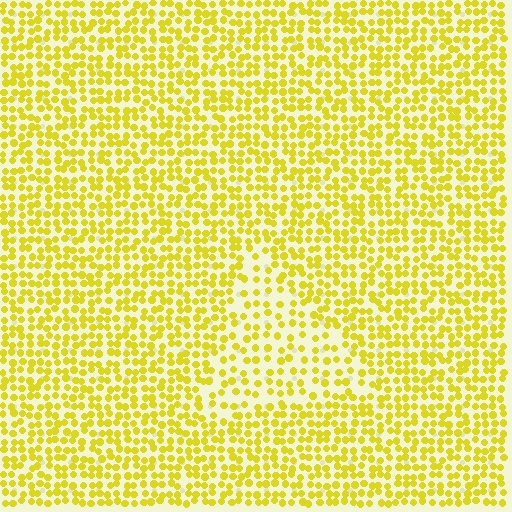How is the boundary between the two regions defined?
The boundary is defined by a change in element density (approximately 1.7x ratio). All elements are the same color, size, and shape.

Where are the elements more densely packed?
The elements are more densely packed outside the triangle boundary.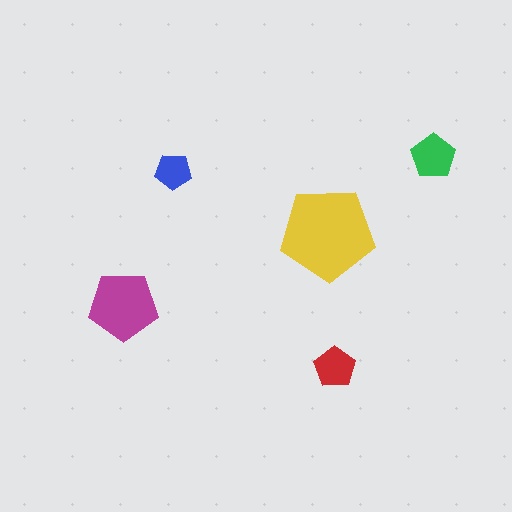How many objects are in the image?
There are 5 objects in the image.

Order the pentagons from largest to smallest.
the yellow one, the magenta one, the green one, the red one, the blue one.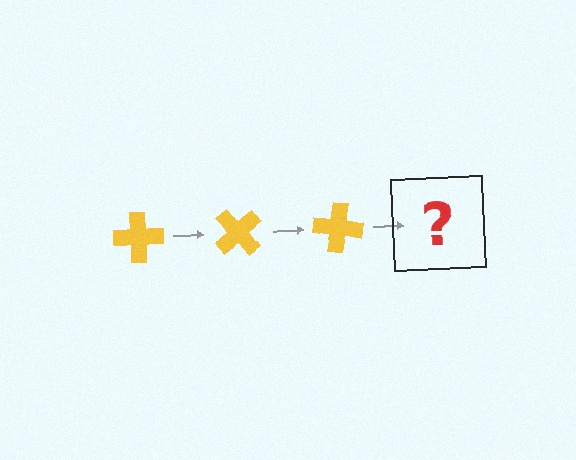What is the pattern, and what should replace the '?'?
The pattern is that the cross rotates 50 degrees each step. The '?' should be a yellow cross rotated 150 degrees.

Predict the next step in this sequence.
The next step is a yellow cross rotated 150 degrees.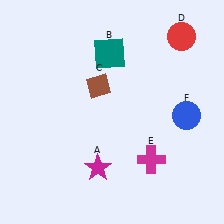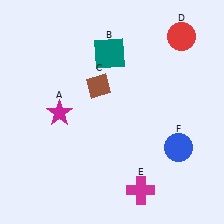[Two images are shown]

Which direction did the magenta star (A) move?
The magenta star (A) moved up.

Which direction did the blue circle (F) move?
The blue circle (F) moved down.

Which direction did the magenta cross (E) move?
The magenta cross (E) moved down.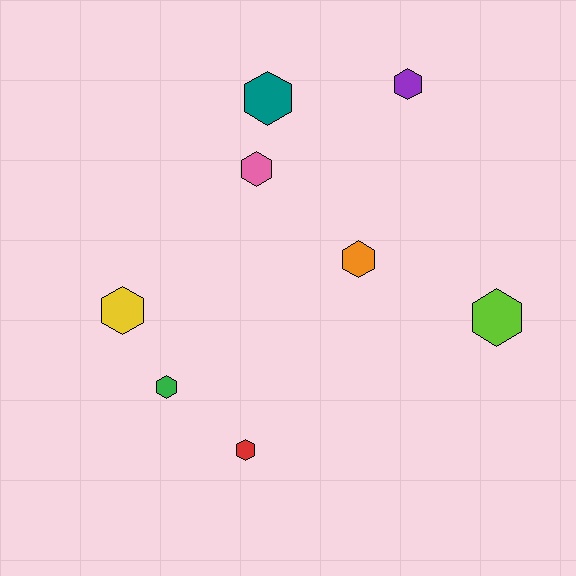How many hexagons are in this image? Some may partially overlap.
There are 8 hexagons.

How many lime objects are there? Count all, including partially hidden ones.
There is 1 lime object.